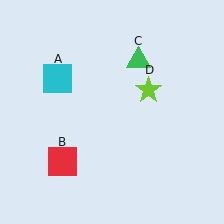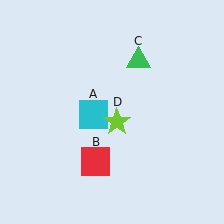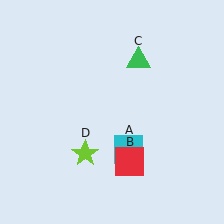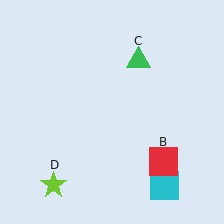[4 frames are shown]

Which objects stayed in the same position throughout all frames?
Green triangle (object C) remained stationary.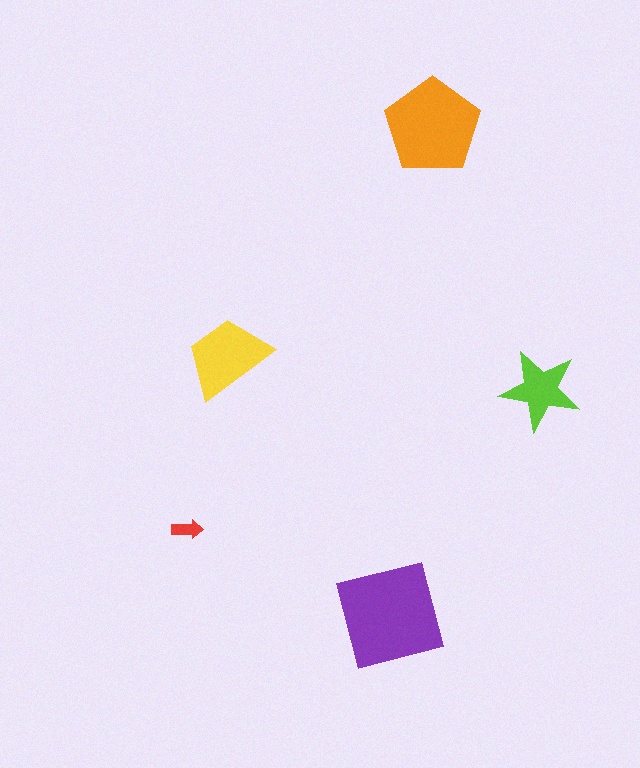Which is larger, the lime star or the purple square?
The purple square.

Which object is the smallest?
The red arrow.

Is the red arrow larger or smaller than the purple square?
Smaller.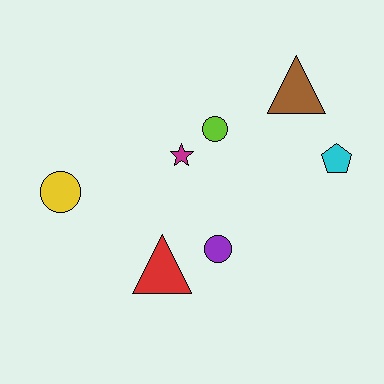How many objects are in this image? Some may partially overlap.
There are 7 objects.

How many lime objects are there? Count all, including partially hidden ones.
There is 1 lime object.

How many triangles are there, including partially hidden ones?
There are 2 triangles.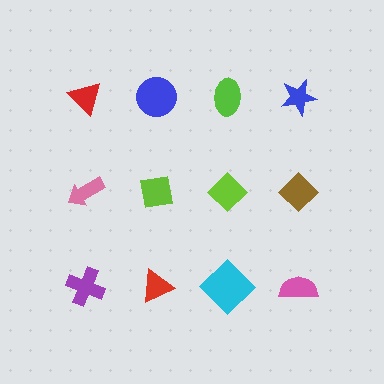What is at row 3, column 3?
A cyan diamond.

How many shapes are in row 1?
4 shapes.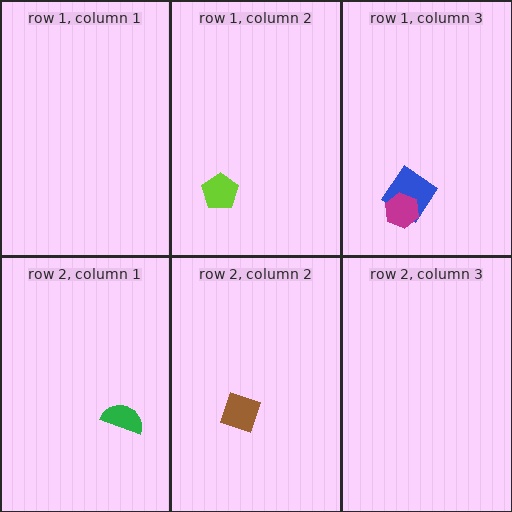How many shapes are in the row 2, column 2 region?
1.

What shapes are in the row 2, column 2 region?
The brown diamond.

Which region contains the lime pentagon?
The row 1, column 2 region.